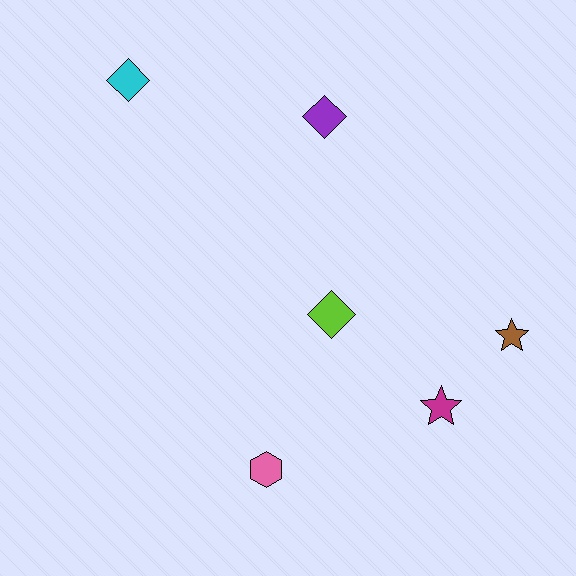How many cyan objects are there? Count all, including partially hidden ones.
There is 1 cyan object.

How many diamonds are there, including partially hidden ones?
There are 3 diamonds.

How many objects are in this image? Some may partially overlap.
There are 6 objects.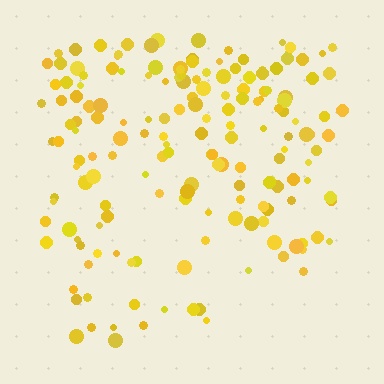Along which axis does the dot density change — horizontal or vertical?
Vertical.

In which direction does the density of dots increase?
From bottom to top, with the top side densest.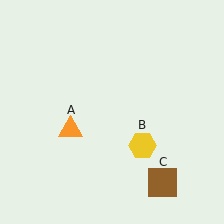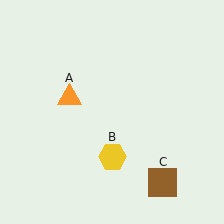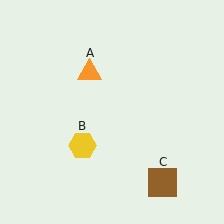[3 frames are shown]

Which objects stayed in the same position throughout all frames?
Brown square (object C) remained stationary.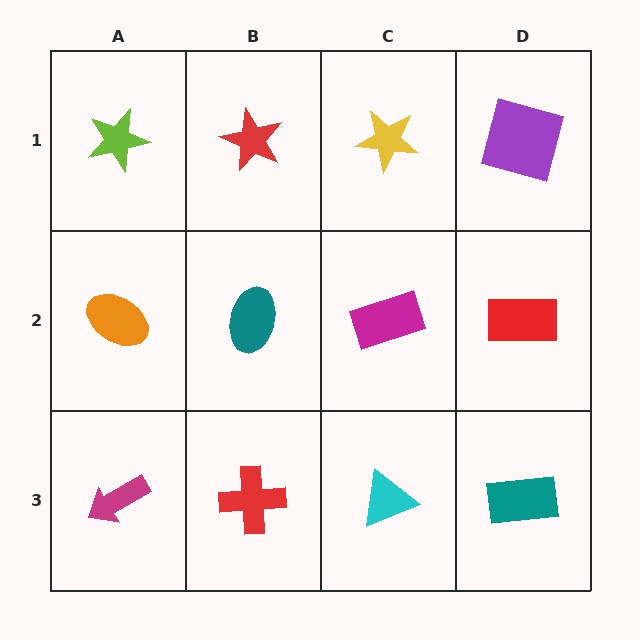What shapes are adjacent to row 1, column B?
A teal ellipse (row 2, column B), a lime star (row 1, column A), a yellow star (row 1, column C).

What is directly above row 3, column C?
A magenta rectangle.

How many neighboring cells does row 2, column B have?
4.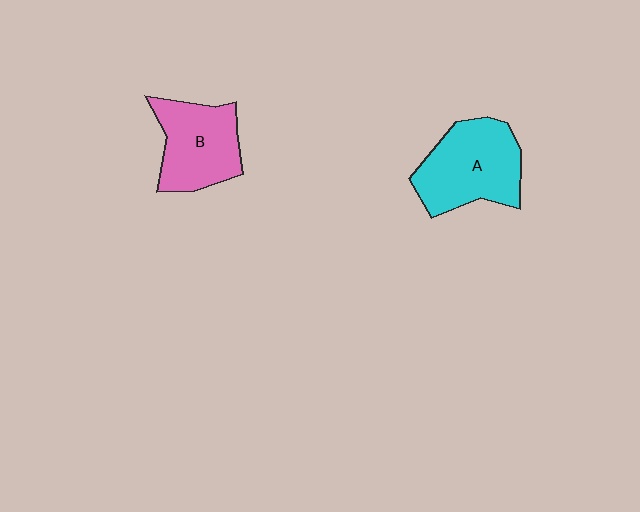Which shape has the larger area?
Shape A (cyan).